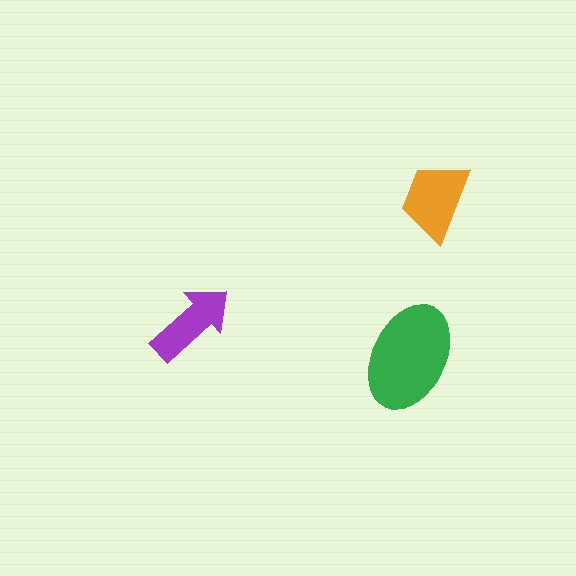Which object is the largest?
The green ellipse.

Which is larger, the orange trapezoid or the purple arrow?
The orange trapezoid.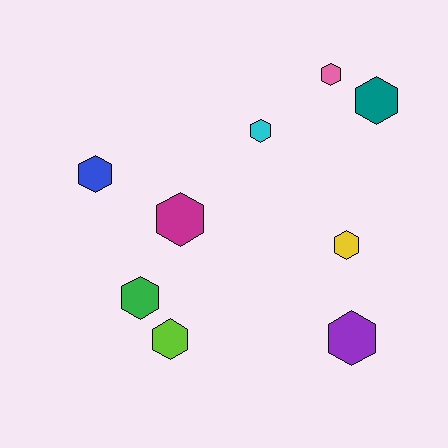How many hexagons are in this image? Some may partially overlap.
There are 9 hexagons.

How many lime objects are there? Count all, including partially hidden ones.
There is 1 lime object.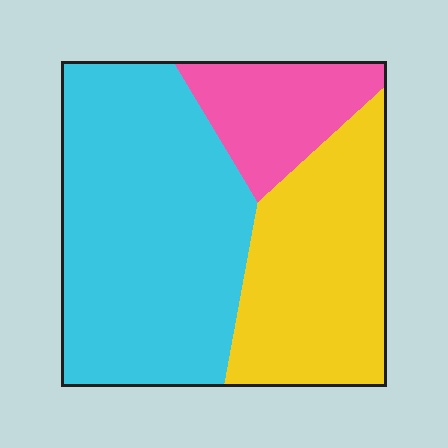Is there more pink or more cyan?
Cyan.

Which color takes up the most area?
Cyan, at roughly 50%.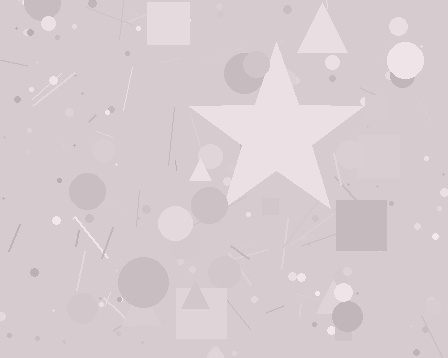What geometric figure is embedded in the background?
A star is embedded in the background.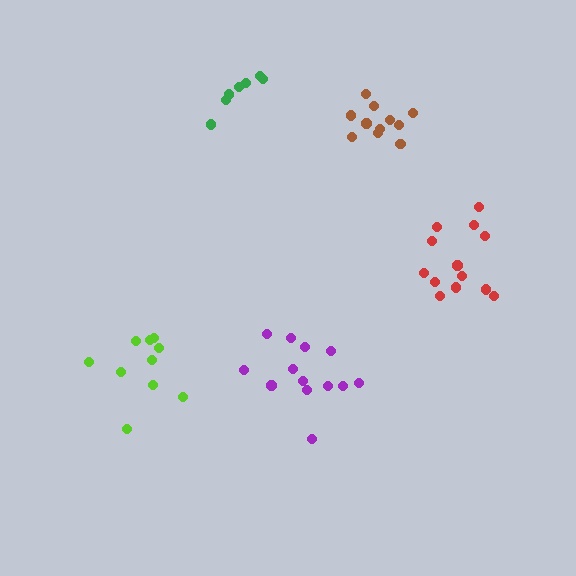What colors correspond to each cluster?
The clusters are colored: lime, brown, green, red, purple.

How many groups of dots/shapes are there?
There are 5 groups.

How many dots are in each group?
Group 1: 10 dots, Group 2: 11 dots, Group 3: 7 dots, Group 4: 13 dots, Group 5: 13 dots (54 total).